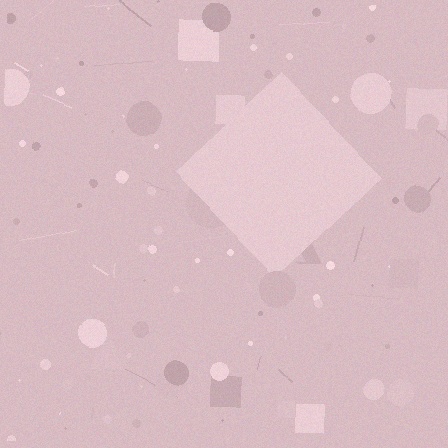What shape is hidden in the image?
A diamond is hidden in the image.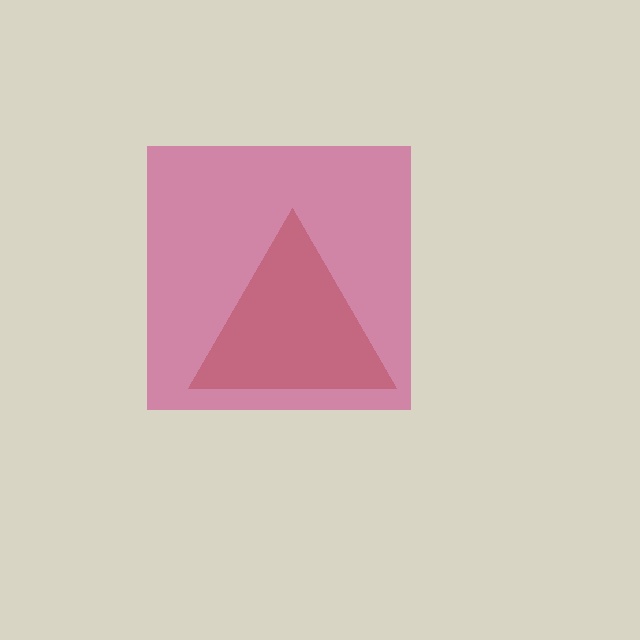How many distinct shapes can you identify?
There are 2 distinct shapes: a brown triangle, a magenta square.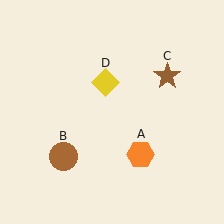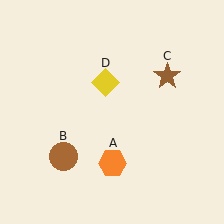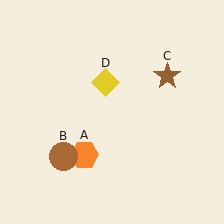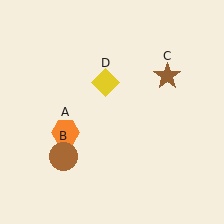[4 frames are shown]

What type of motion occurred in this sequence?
The orange hexagon (object A) rotated clockwise around the center of the scene.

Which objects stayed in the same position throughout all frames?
Brown circle (object B) and brown star (object C) and yellow diamond (object D) remained stationary.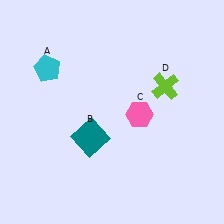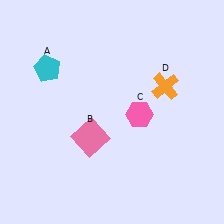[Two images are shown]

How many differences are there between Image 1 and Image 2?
There are 2 differences between the two images.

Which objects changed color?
B changed from teal to pink. D changed from lime to orange.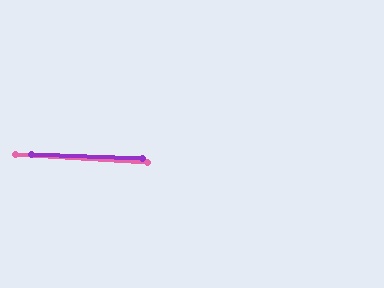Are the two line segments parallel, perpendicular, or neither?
Parallel — their directions differ by only 1.7°.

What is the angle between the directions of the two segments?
Approximately 2 degrees.